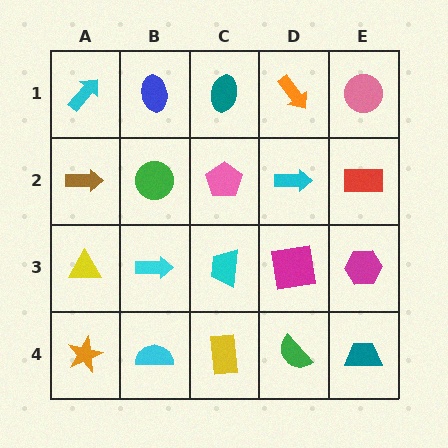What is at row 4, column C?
A yellow rectangle.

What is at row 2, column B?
A green circle.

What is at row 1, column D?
An orange arrow.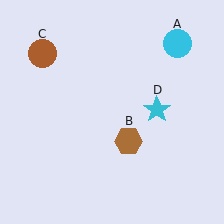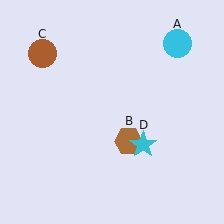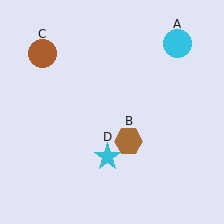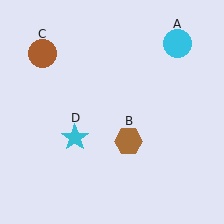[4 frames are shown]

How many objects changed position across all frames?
1 object changed position: cyan star (object D).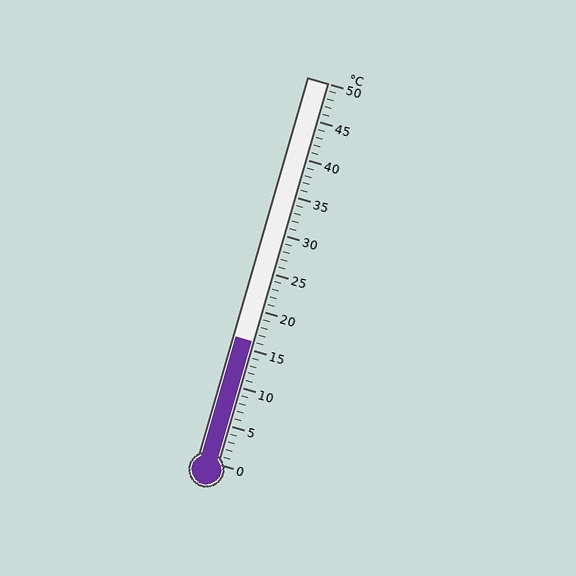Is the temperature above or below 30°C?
The temperature is below 30°C.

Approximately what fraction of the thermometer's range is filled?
The thermometer is filled to approximately 30% of its range.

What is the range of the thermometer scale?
The thermometer scale ranges from 0°C to 50°C.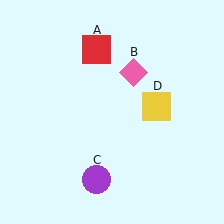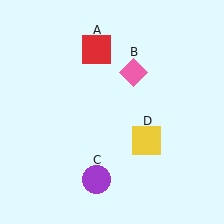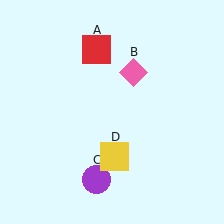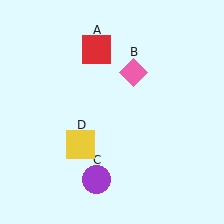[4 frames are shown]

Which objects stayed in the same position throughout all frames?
Red square (object A) and pink diamond (object B) and purple circle (object C) remained stationary.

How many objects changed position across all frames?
1 object changed position: yellow square (object D).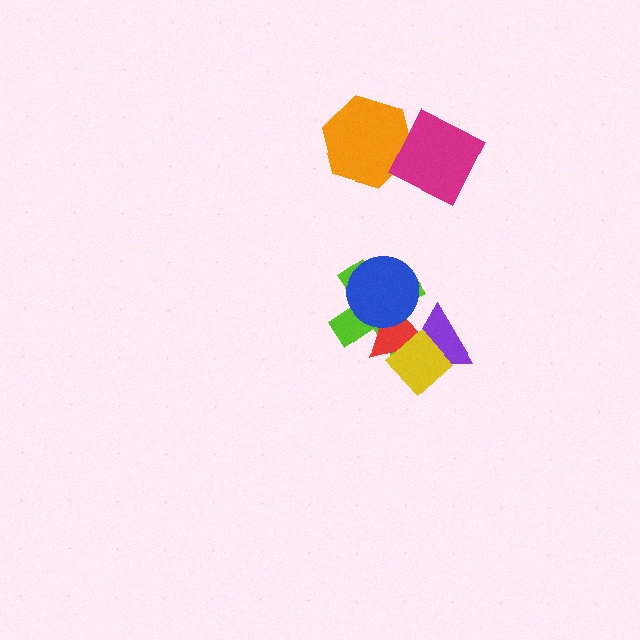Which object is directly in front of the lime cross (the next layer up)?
The red triangle is directly in front of the lime cross.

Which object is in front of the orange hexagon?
The magenta square is in front of the orange hexagon.